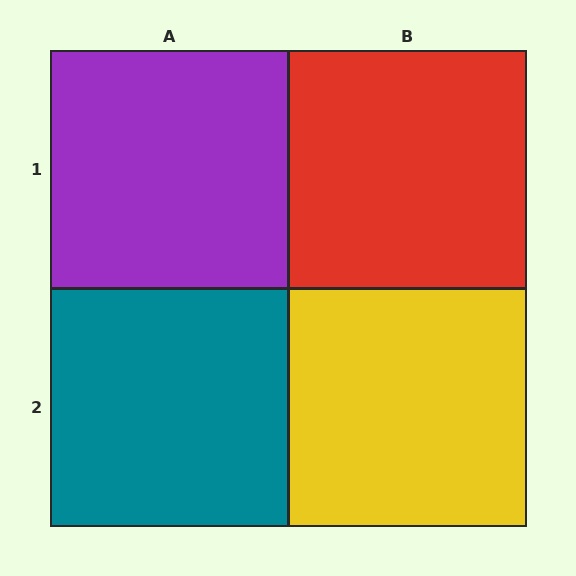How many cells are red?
1 cell is red.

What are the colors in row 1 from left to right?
Purple, red.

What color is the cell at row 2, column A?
Teal.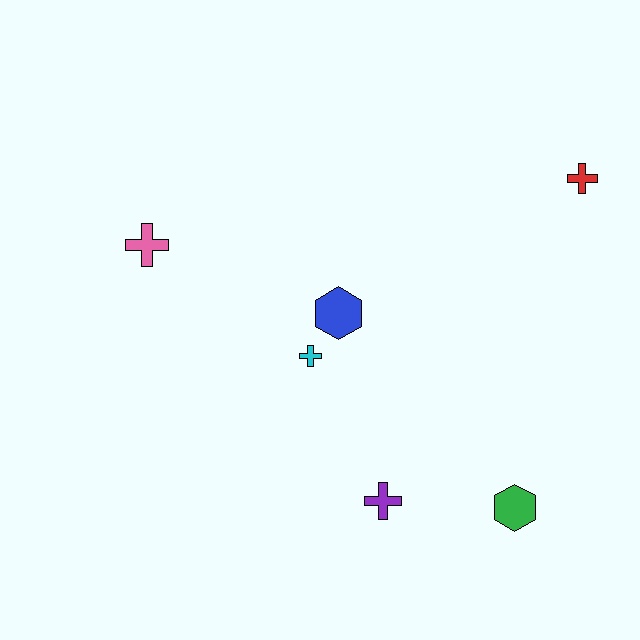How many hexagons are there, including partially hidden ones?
There are 2 hexagons.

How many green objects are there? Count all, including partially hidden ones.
There is 1 green object.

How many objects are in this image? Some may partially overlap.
There are 6 objects.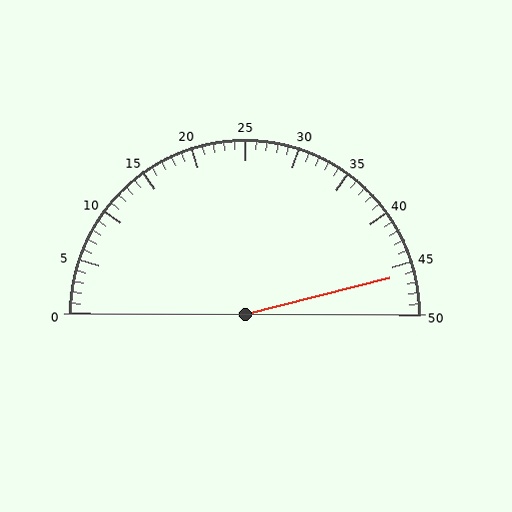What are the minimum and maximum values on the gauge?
The gauge ranges from 0 to 50.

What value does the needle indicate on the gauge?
The needle indicates approximately 46.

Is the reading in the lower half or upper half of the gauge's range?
The reading is in the upper half of the range (0 to 50).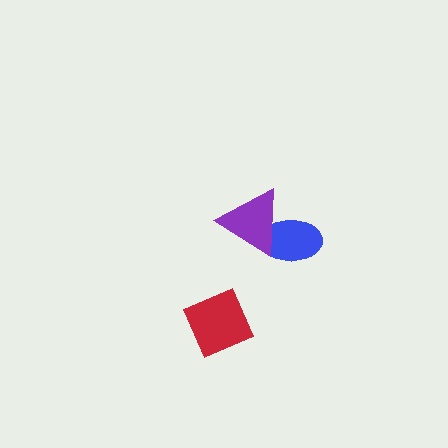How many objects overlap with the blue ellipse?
1 object overlaps with the blue ellipse.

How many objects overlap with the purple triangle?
1 object overlaps with the purple triangle.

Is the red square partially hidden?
No, no other shape covers it.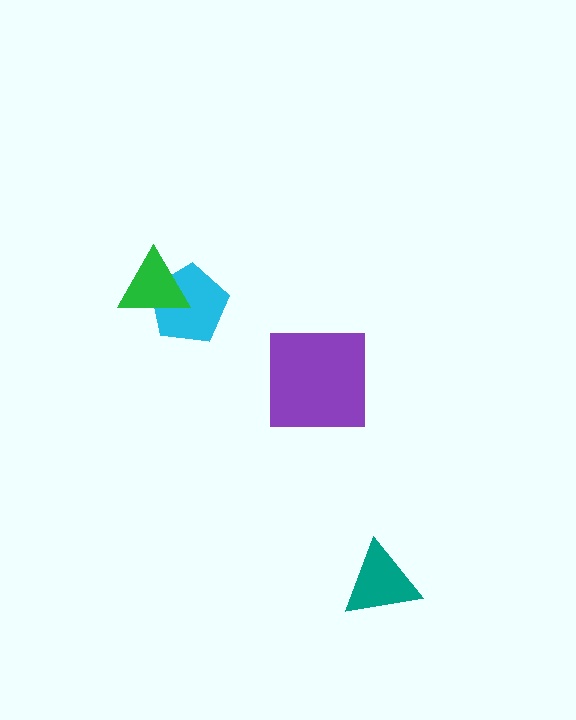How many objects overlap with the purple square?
0 objects overlap with the purple square.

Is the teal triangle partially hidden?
No, no other shape covers it.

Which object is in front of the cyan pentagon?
The green triangle is in front of the cyan pentagon.